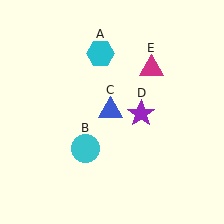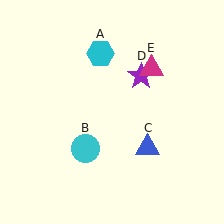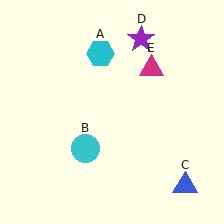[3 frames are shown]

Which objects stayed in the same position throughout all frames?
Cyan hexagon (object A) and cyan circle (object B) and magenta triangle (object E) remained stationary.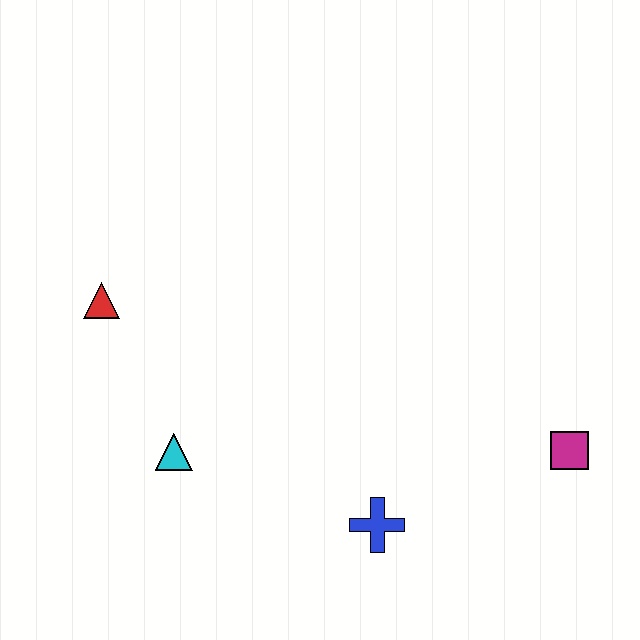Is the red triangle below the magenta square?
No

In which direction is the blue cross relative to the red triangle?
The blue cross is to the right of the red triangle.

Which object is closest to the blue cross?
The magenta square is closest to the blue cross.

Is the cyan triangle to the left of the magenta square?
Yes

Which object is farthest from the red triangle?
The magenta square is farthest from the red triangle.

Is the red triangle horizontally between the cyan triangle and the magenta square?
No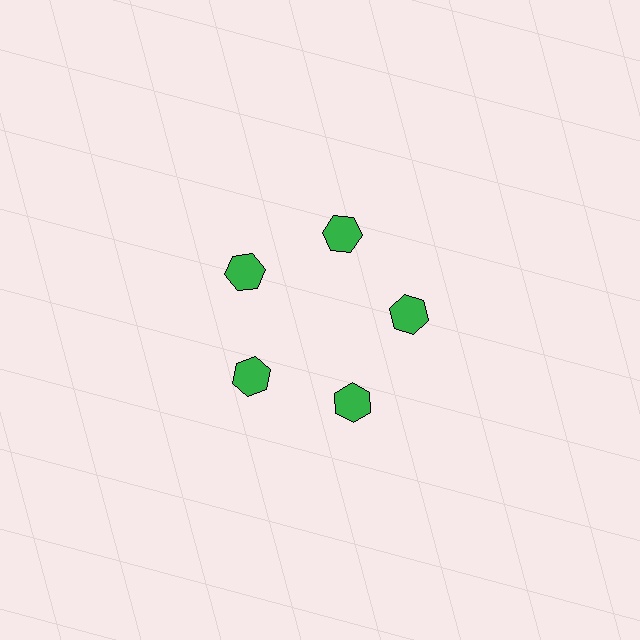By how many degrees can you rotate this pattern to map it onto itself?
The pattern maps onto itself every 72 degrees of rotation.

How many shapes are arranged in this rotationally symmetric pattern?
There are 5 shapes, arranged in 5 groups of 1.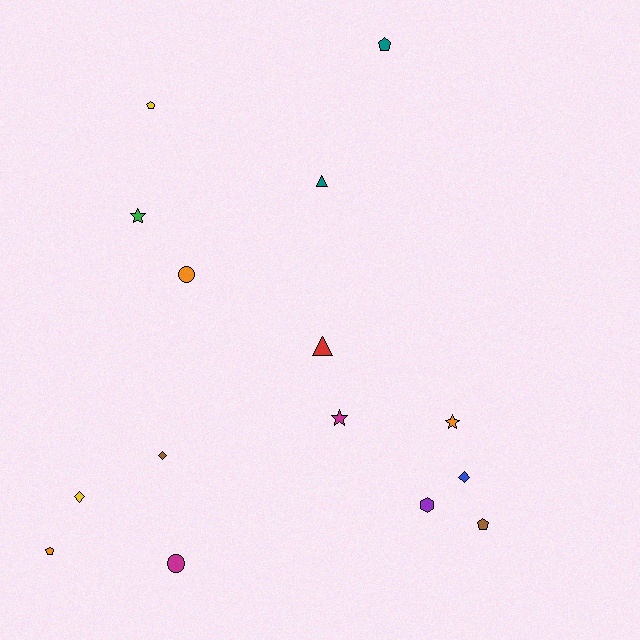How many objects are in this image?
There are 15 objects.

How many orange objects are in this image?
There are 3 orange objects.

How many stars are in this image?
There are 3 stars.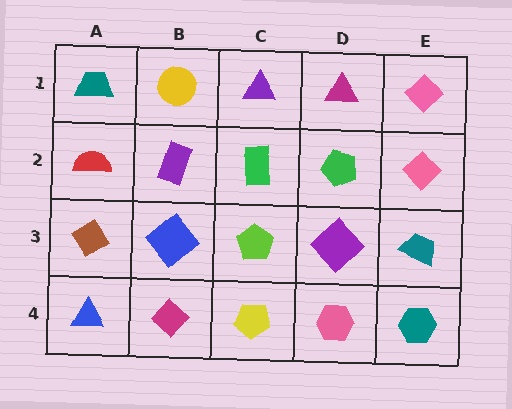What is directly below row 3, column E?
A teal hexagon.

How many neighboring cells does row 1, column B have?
3.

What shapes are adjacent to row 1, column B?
A purple rectangle (row 2, column B), a teal trapezoid (row 1, column A), a purple triangle (row 1, column C).